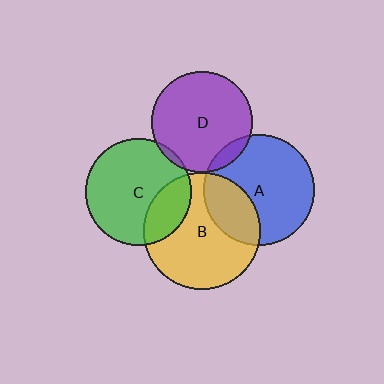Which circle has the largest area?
Circle B (yellow).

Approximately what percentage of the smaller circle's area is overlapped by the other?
Approximately 5%.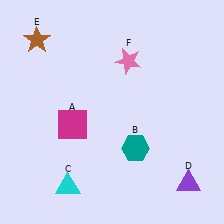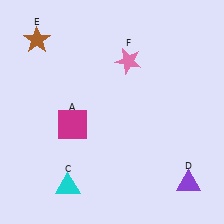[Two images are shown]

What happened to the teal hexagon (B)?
The teal hexagon (B) was removed in Image 2. It was in the bottom-right area of Image 1.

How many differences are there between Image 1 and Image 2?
There is 1 difference between the two images.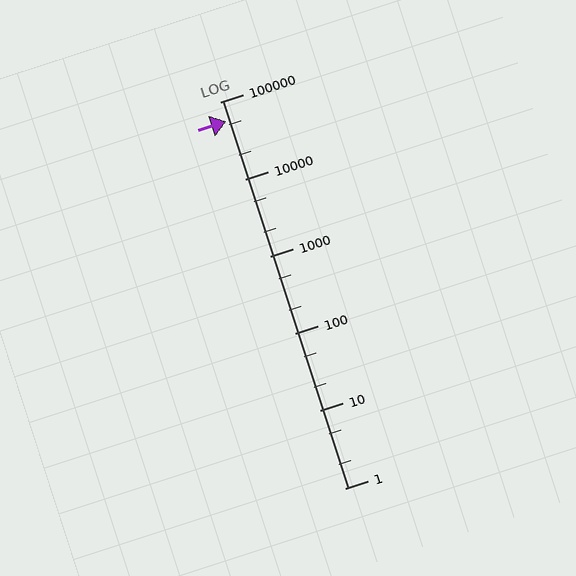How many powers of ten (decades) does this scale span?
The scale spans 5 decades, from 1 to 100000.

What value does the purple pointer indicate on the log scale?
The pointer indicates approximately 56000.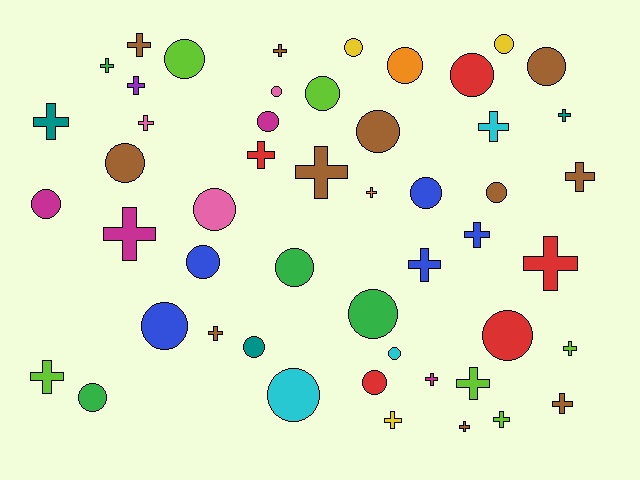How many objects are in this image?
There are 50 objects.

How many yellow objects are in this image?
There are 3 yellow objects.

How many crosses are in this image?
There are 25 crosses.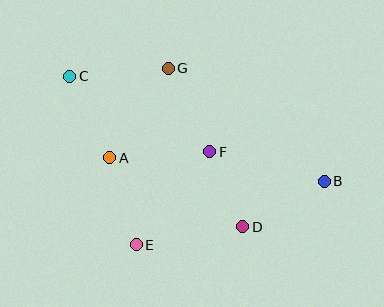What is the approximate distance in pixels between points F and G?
The distance between F and G is approximately 94 pixels.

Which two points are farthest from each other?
Points B and C are farthest from each other.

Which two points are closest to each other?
Points D and F are closest to each other.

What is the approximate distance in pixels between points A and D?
The distance between A and D is approximately 149 pixels.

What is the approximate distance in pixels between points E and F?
The distance between E and F is approximately 119 pixels.